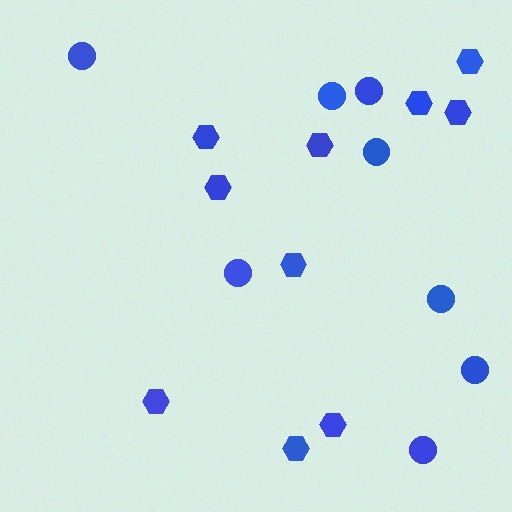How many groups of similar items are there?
There are 2 groups: one group of circles (8) and one group of hexagons (10).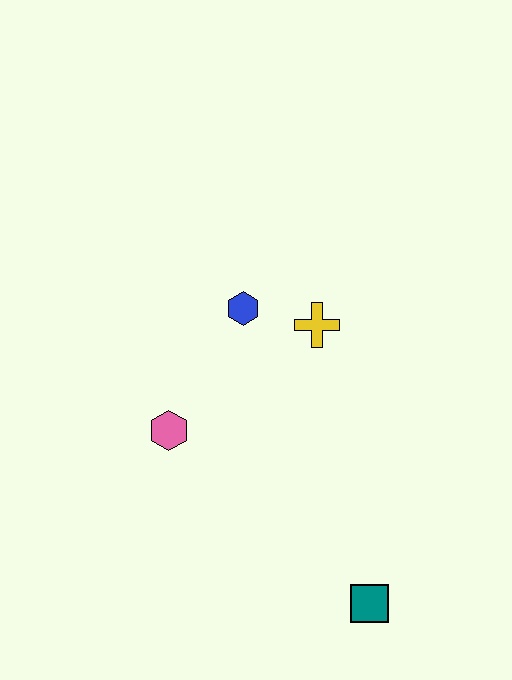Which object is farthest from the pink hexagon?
The teal square is farthest from the pink hexagon.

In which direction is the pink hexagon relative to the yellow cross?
The pink hexagon is to the left of the yellow cross.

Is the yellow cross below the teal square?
No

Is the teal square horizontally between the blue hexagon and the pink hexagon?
No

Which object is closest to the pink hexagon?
The blue hexagon is closest to the pink hexagon.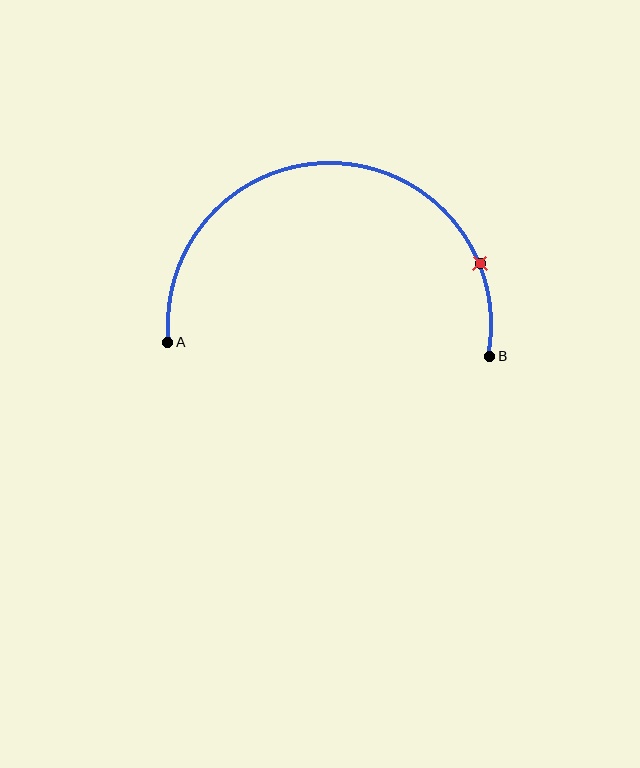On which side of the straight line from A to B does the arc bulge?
The arc bulges above the straight line connecting A and B.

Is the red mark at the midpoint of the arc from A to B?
No. The red mark lies on the arc but is closer to endpoint B. The arc midpoint would be at the point on the curve equidistant along the arc from both A and B.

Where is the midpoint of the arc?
The arc midpoint is the point on the curve farthest from the straight line joining A and B. It sits above that line.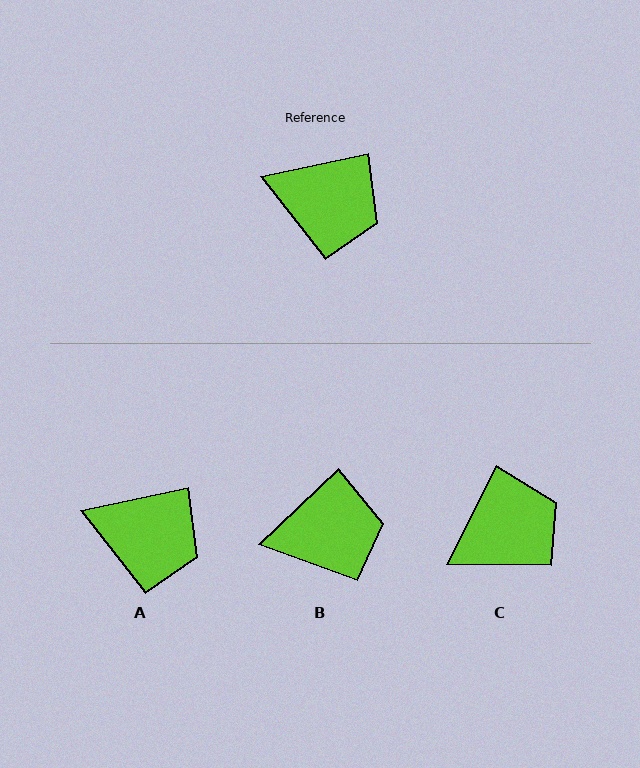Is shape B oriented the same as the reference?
No, it is off by about 32 degrees.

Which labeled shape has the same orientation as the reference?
A.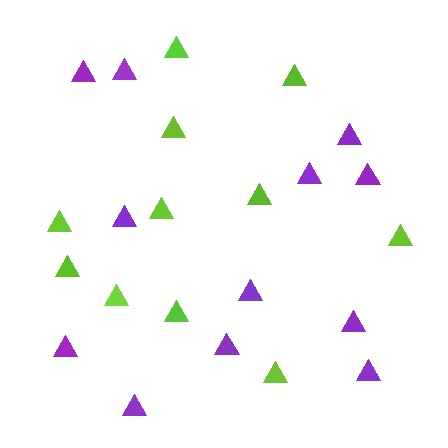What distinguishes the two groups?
There are 2 groups: one group of lime triangles (11) and one group of purple triangles (12).